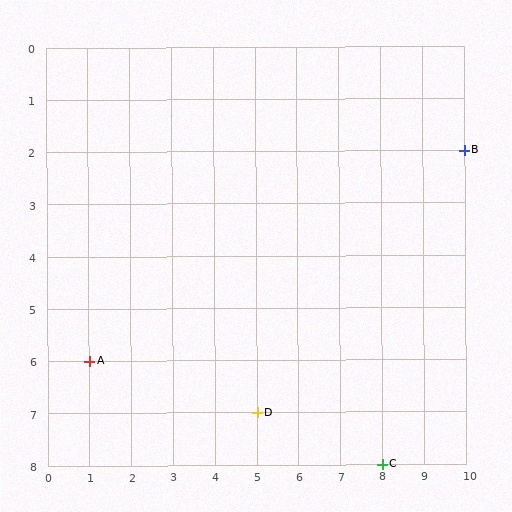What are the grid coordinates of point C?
Point C is at grid coordinates (8, 8).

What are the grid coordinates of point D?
Point D is at grid coordinates (5, 7).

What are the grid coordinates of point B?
Point B is at grid coordinates (10, 2).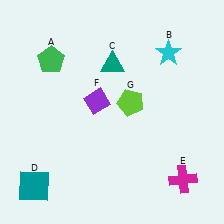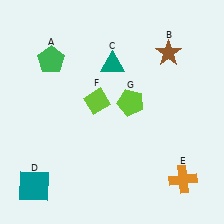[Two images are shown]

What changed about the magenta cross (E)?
In Image 1, E is magenta. In Image 2, it changed to orange.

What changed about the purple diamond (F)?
In Image 1, F is purple. In Image 2, it changed to lime.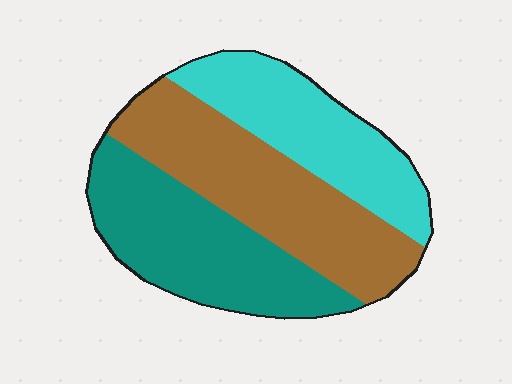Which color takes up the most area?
Brown, at roughly 40%.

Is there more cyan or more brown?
Brown.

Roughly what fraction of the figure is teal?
Teal covers around 35% of the figure.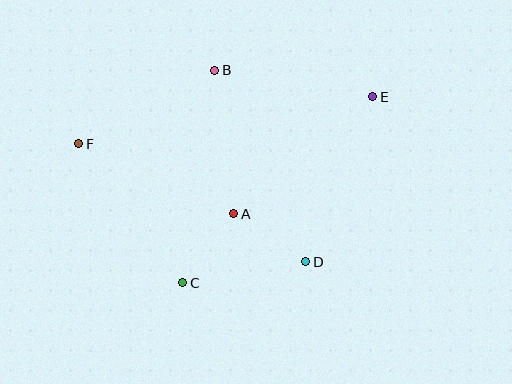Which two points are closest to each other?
Points A and C are closest to each other.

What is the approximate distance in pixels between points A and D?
The distance between A and D is approximately 86 pixels.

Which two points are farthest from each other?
Points E and F are farthest from each other.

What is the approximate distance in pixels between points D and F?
The distance between D and F is approximately 256 pixels.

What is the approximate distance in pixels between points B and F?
The distance between B and F is approximately 155 pixels.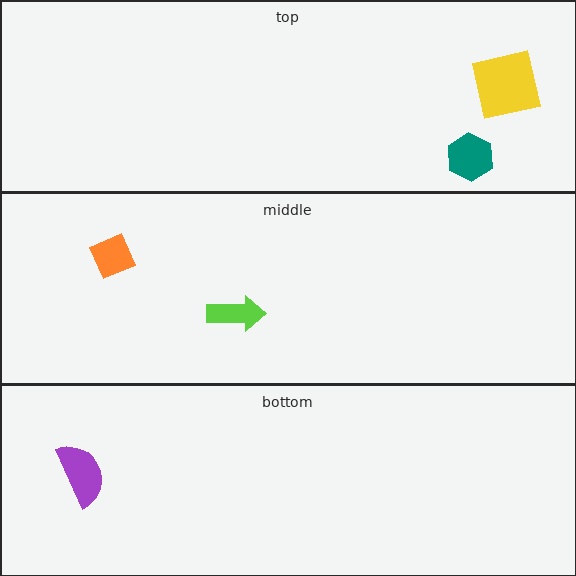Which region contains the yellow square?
The top region.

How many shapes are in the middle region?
2.